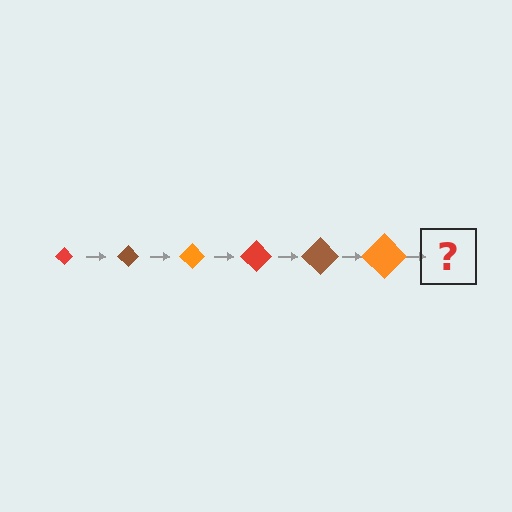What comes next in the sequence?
The next element should be a red diamond, larger than the previous one.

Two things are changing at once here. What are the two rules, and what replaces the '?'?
The two rules are that the diamond grows larger each step and the color cycles through red, brown, and orange. The '?' should be a red diamond, larger than the previous one.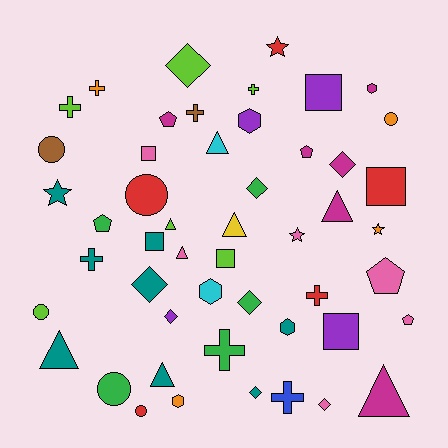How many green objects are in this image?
There are 5 green objects.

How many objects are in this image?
There are 50 objects.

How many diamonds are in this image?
There are 8 diamonds.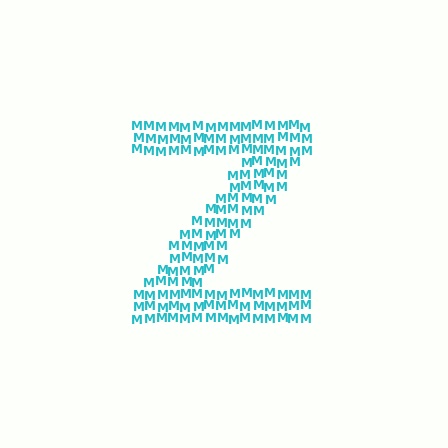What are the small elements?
The small elements are letter M's.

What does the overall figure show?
The overall figure shows the letter Z.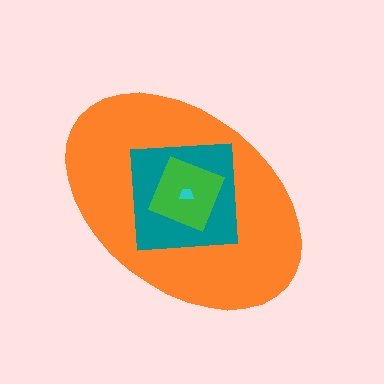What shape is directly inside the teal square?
The green square.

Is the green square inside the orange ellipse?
Yes.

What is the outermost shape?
The orange ellipse.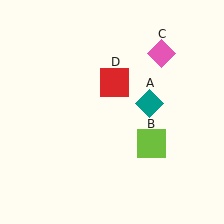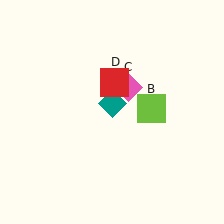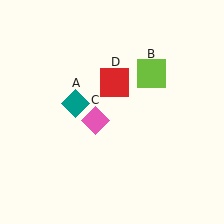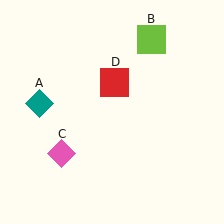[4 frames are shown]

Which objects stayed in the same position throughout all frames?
Red square (object D) remained stationary.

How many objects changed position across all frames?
3 objects changed position: teal diamond (object A), lime square (object B), pink diamond (object C).